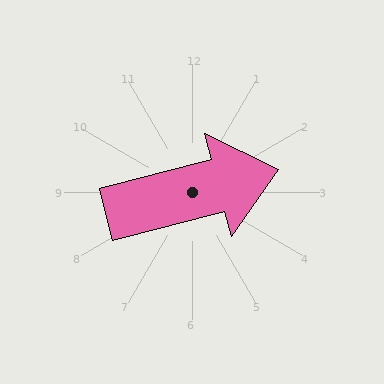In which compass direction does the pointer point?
East.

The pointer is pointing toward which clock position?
Roughly 3 o'clock.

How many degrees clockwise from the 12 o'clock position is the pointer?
Approximately 75 degrees.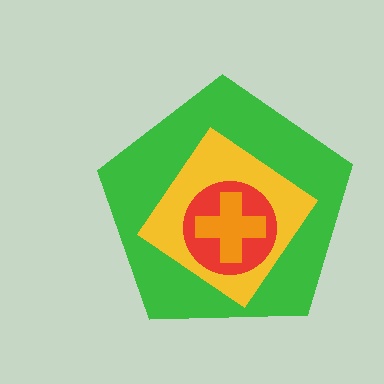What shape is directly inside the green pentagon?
The yellow diamond.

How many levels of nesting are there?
4.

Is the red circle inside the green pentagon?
Yes.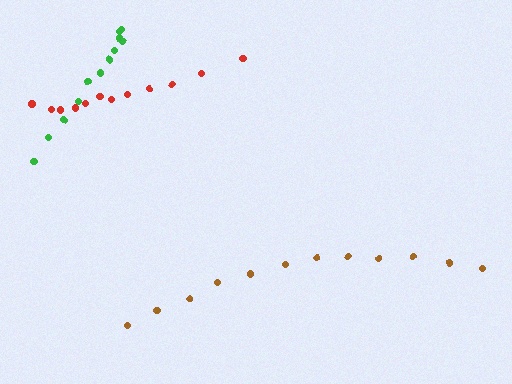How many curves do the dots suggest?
There are 3 distinct paths.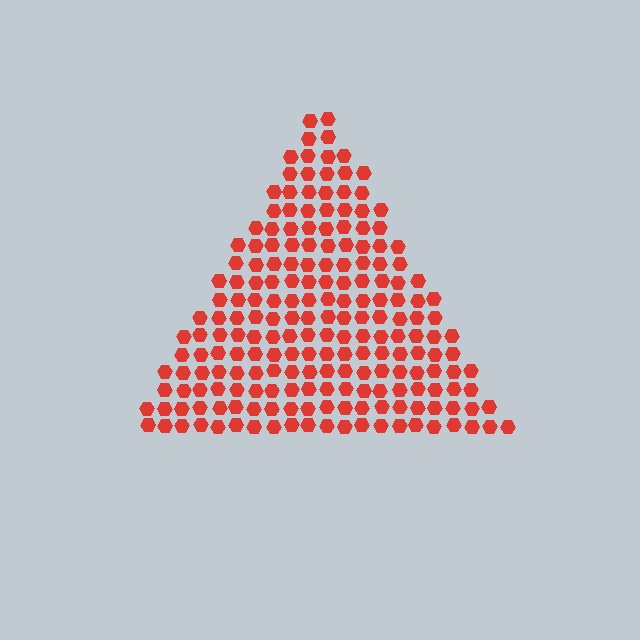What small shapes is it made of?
It is made of small hexagons.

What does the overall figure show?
The overall figure shows a triangle.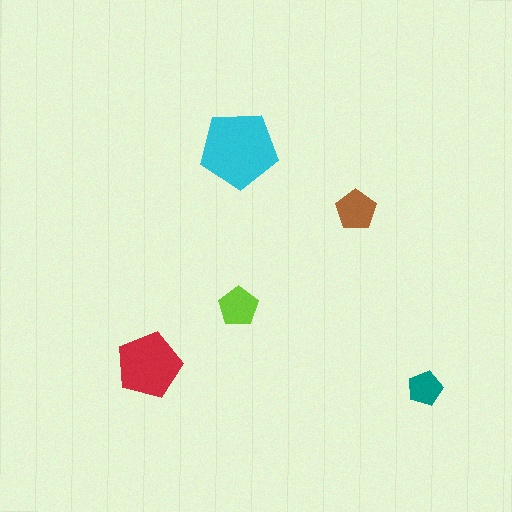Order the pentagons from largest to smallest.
the cyan one, the red one, the brown one, the lime one, the teal one.